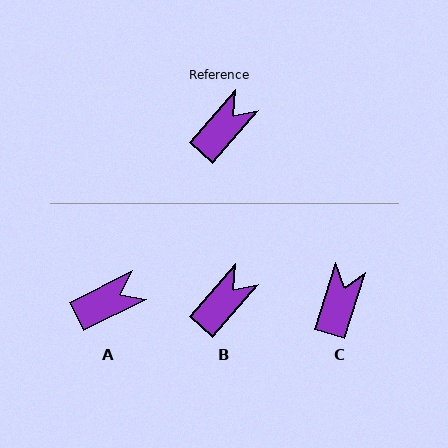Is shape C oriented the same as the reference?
No, it is off by about 23 degrees.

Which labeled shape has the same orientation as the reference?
B.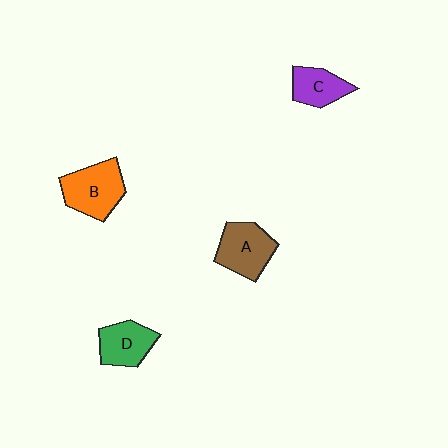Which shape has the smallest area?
Shape C (purple).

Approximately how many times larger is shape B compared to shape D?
Approximately 1.3 times.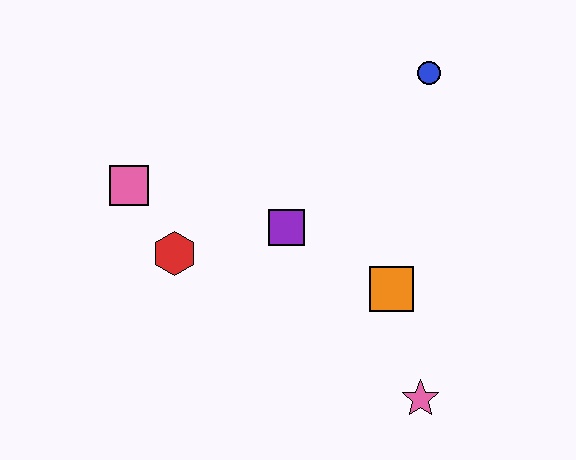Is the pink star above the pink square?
No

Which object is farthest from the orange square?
The pink square is farthest from the orange square.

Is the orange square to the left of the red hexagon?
No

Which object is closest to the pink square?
The red hexagon is closest to the pink square.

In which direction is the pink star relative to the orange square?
The pink star is below the orange square.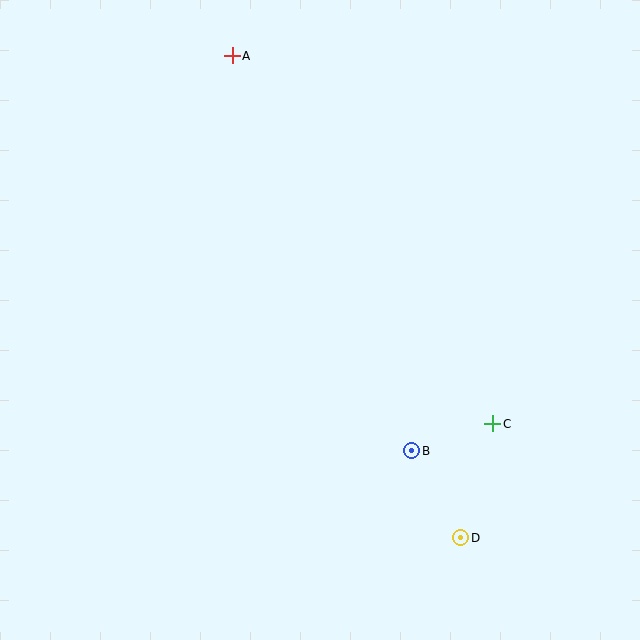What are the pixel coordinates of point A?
Point A is at (232, 56).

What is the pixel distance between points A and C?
The distance between A and C is 451 pixels.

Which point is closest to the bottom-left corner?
Point B is closest to the bottom-left corner.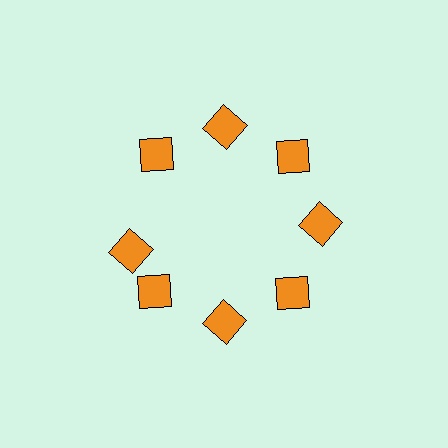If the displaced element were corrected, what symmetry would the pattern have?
It would have 8-fold rotational symmetry — the pattern would map onto itself every 45 degrees.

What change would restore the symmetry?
The symmetry would be restored by rotating it back into even spacing with its neighbors so that all 8 squares sit at equal angles and equal distance from the center.